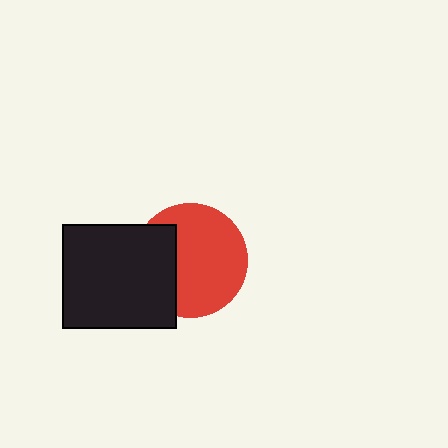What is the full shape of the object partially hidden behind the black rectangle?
The partially hidden object is a red circle.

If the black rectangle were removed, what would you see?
You would see the complete red circle.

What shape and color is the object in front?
The object in front is a black rectangle.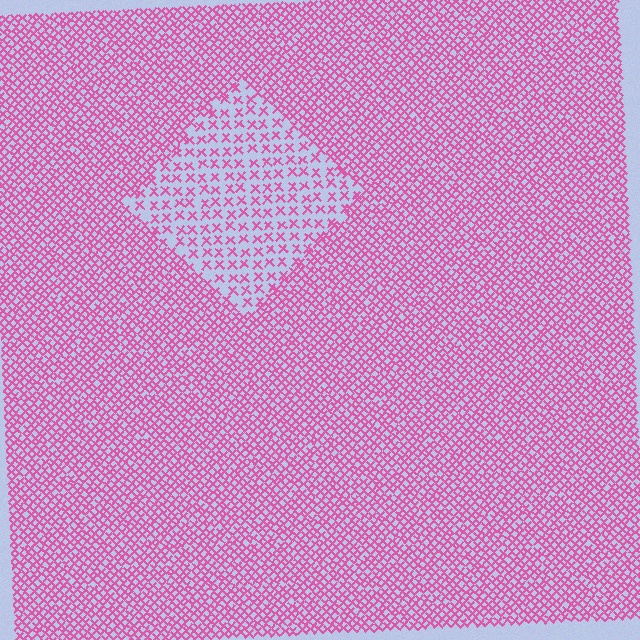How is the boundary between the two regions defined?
The boundary is defined by a change in element density (approximately 2.2x ratio). All elements are the same color, size, and shape.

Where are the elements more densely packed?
The elements are more densely packed outside the diamond boundary.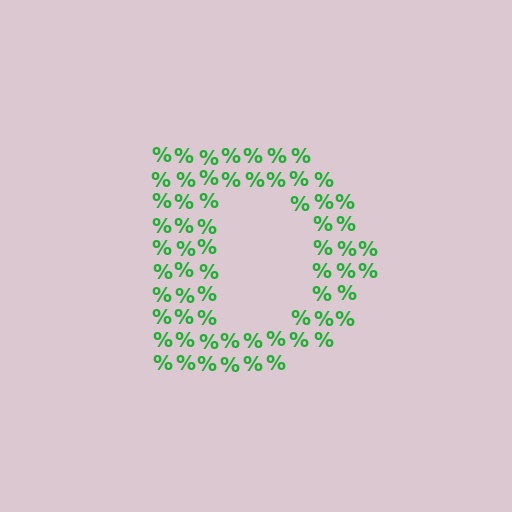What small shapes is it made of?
It is made of small percent signs.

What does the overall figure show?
The overall figure shows the letter D.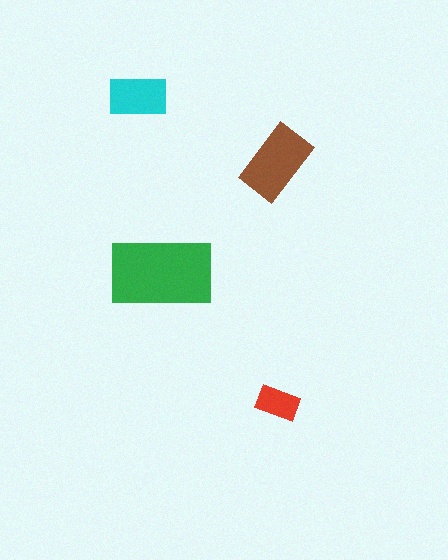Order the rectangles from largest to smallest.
the green one, the brown one, the cyan one, the red one.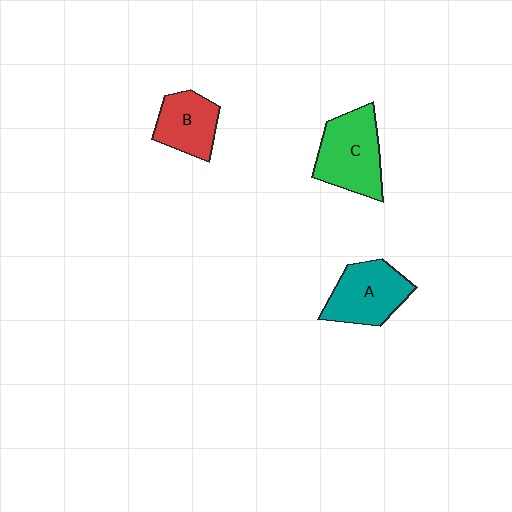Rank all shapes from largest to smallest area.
From largest to smallest: C (green), A (teal), B (red).